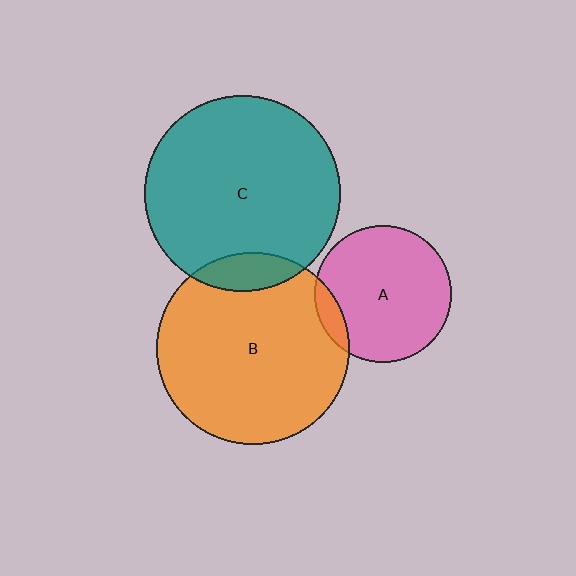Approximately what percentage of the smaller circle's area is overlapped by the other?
Approximately 10%.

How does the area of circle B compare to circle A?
Approximately 2.0 times.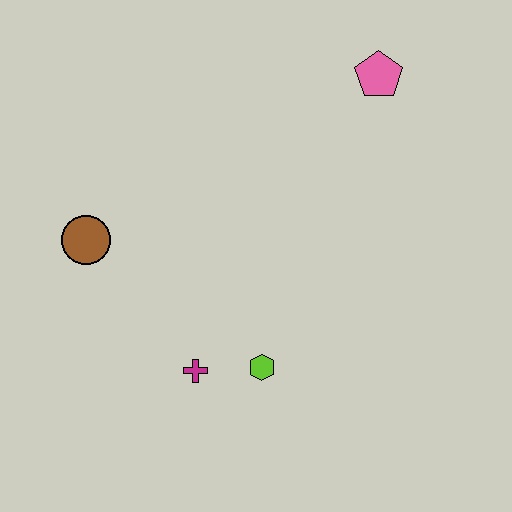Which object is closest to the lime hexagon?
The magenta cross is closest to the lime hexagon.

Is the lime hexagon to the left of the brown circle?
No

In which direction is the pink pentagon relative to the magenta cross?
The pink pentagon is above the magenta cross.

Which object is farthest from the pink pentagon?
The magenta cross is farthest from the pink pentagon.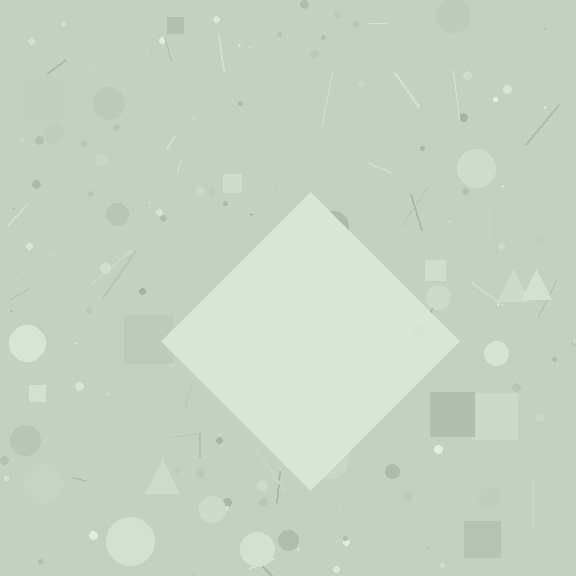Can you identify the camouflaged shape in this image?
The camouflaged shape is a diamond.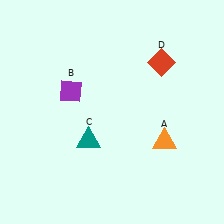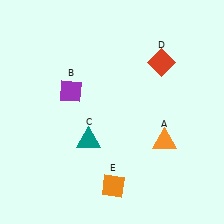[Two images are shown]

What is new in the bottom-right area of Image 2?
An orange diamond (E) was added in the bottom-right area of Image 2.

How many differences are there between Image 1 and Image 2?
There is 1 difference between the two images.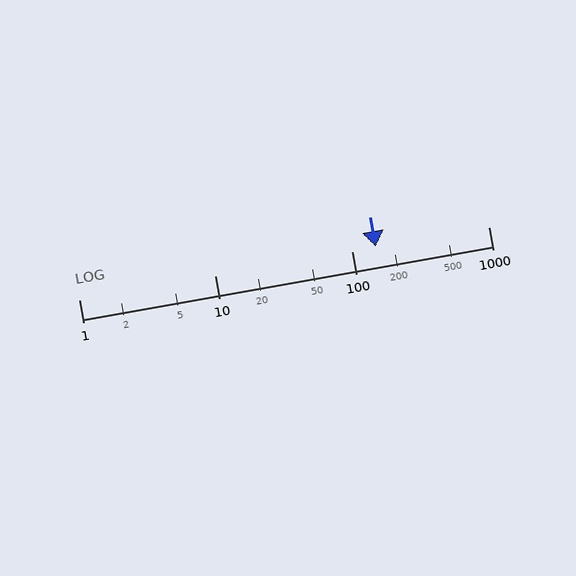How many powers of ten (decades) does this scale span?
The scale spans 3 decades, from 1 to 1000.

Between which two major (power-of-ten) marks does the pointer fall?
The pointer is between 100 and 1000.